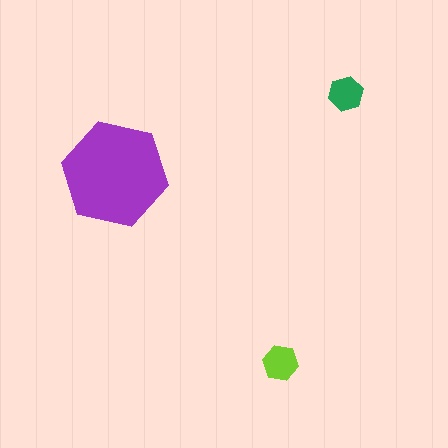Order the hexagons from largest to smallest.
the purple one, the lime one, the green one.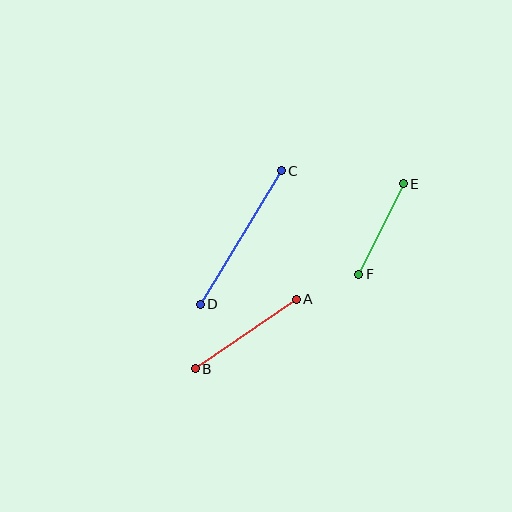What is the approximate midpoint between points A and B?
The midpoint is at approximately (246, 334) pixels.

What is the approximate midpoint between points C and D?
The midpoint is at approximately (241, 238) pixels.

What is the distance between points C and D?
The distance is approximately 156 pixels.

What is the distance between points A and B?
The distance is approximately 123 pixels.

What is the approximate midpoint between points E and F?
The midpoint is at approximately (381, 229) pixels.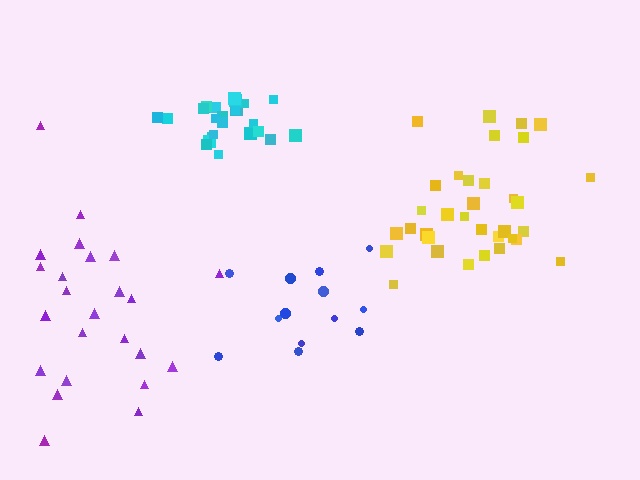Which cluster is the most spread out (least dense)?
Blue.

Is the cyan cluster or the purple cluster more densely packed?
Cyan.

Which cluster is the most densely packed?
Cyan.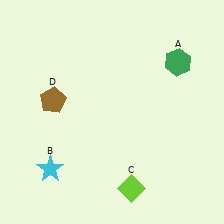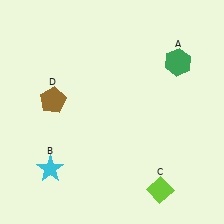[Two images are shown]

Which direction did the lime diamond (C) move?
The lime diamond (C) moved right.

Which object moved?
The lime diamond (C) moved right.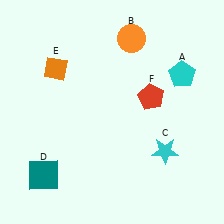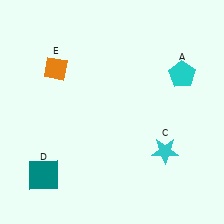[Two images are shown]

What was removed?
The orange circle (B), the red pentagon (F) were removed in Image 2.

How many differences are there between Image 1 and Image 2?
There are 2 differences between the two images.